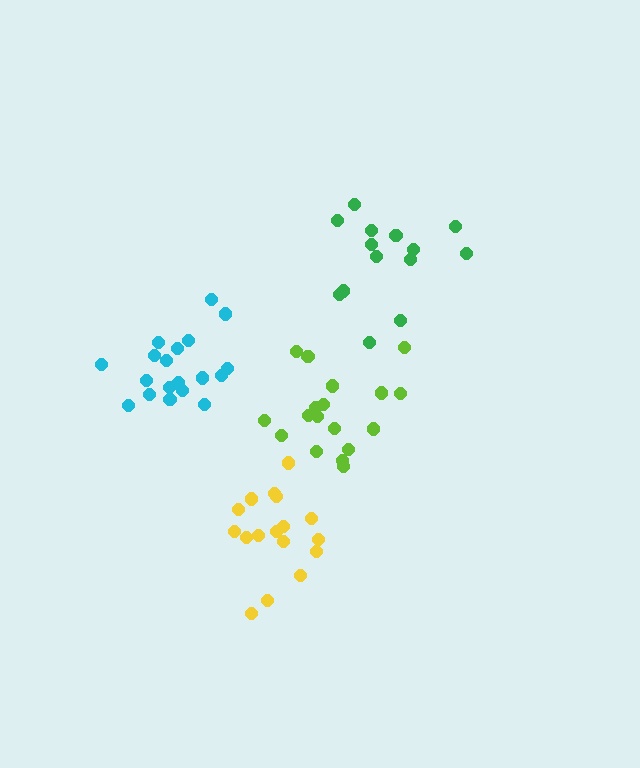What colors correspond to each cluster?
The clusters are colored: green, lime, cyan, yellow.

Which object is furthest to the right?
The green cluster is rightmost.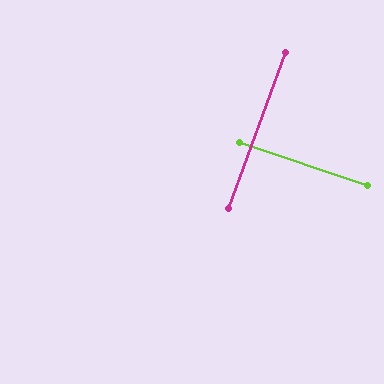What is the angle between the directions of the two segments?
Approximately 88 degrees.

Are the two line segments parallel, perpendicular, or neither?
Perpendicular — they meet at approximately 88°.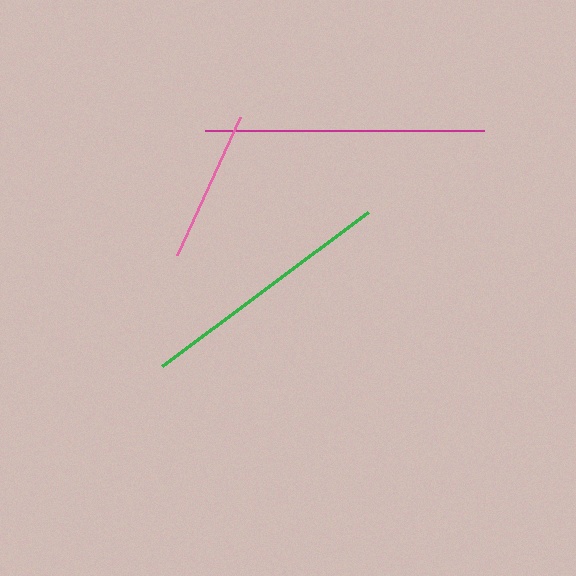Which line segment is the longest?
The magenta line is the longest at approximately 279 pixels.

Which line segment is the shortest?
The pink line is the shortest at approximately 152 pixels.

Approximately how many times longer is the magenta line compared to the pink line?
The magenta line is approximately 1.8 times the length of the pink line.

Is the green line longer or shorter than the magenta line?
The magenta line is longer than the green line.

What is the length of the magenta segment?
The magenta segment is approximately 279 pixels long.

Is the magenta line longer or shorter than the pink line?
The magenta line is longer than the pink line.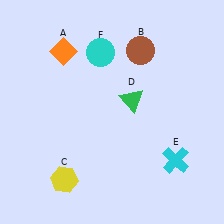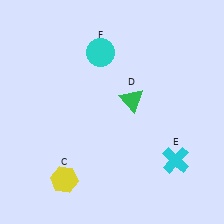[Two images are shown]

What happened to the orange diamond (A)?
The orange diamond (A) was removed in Image 2. It was in the top-left area of Image 1.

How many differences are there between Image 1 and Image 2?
There are 2 differences between the two images.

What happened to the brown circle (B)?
The brown circle (B) was removed in Image 2. It was in the top-right area of Image 1.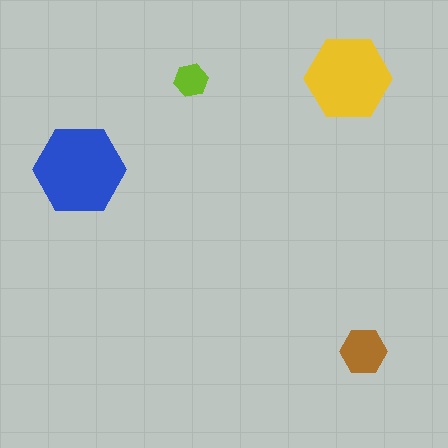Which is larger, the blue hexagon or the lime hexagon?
The blue one.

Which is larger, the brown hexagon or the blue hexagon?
The blue one.